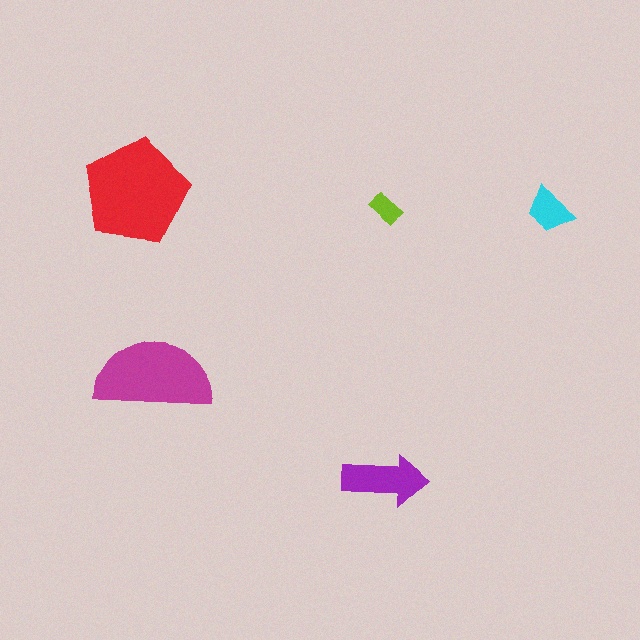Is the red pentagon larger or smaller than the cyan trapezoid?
Larger.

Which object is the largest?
The red pentagon.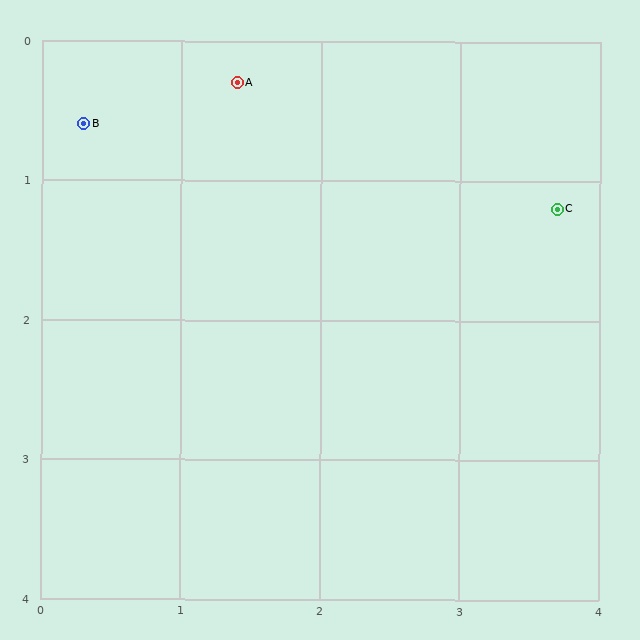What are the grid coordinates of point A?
Point A is at approximately (1.4, 0.3).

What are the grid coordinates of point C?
Point C is at approximately (3.7, 1.2).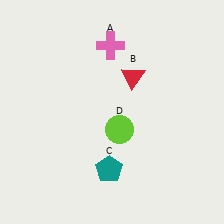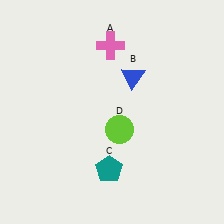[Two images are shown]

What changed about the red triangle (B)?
In Image 1, B is red. In Image 2, it changed to blue.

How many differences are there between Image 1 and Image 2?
There is 1 difference between the two images.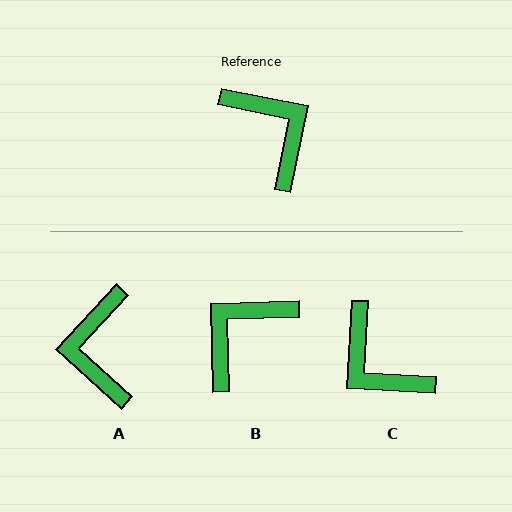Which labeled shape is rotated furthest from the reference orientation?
C, about 172 degrees away.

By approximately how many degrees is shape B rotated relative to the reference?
Approximately 103 degrees counter-clockwise.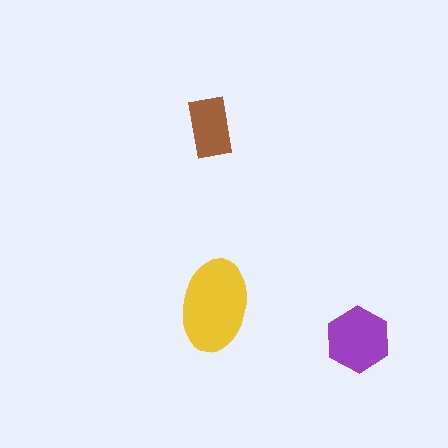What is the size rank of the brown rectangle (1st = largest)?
3rd.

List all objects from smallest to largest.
The brown rectangle, the purple hexagon, the yellow ellipse.